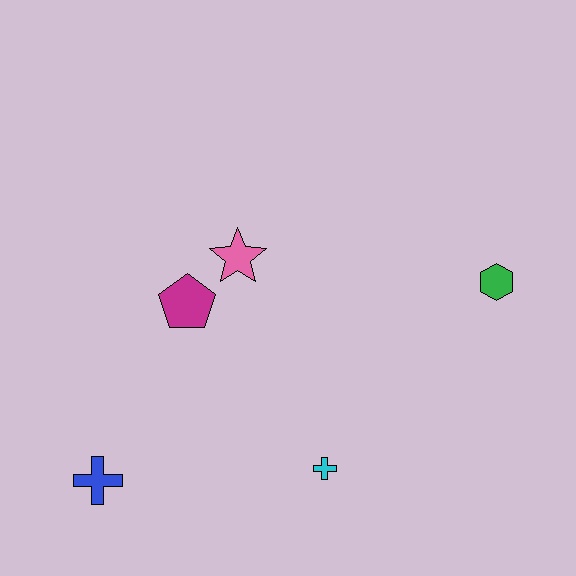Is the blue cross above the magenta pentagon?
No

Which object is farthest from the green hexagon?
The blue cross is farthest from the green hexagon.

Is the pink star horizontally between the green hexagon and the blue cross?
Yes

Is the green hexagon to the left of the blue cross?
No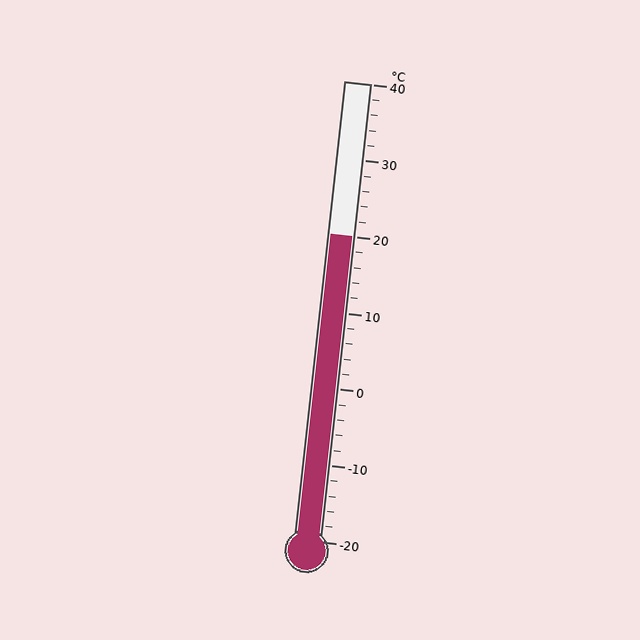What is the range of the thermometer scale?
The thermometer scale ranges from -20°C to 40°C.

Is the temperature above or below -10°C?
The temperature is above -10°C.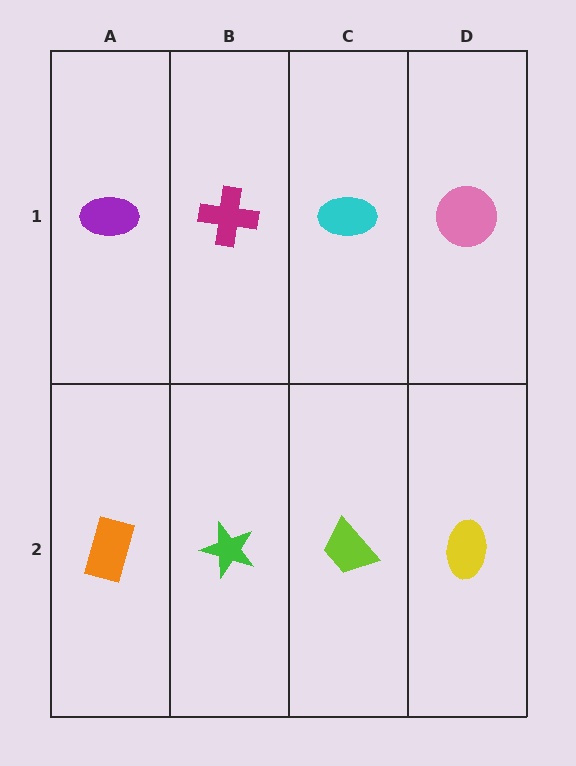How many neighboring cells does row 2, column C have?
3.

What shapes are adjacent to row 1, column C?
A lime trapezoid (row 2, column C), a magenta cross (row 1, column B), a pink circle (row 1, column D).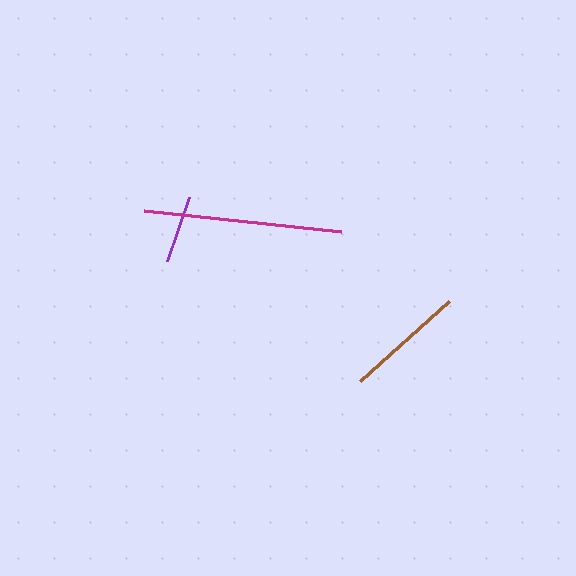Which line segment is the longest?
The magenta line is the longest at approximately 198 pixels.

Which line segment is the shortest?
The purple line is the shortest at approximately 68 pixels.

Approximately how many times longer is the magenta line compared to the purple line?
The magenta line is approximately 2.9 times the length of the purple line.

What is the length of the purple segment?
The purple segment is approximately 68 pixels long.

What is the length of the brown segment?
The brown segment is approximately 120 pixels long.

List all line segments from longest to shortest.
From longest to shortest: magenta, brown, purple.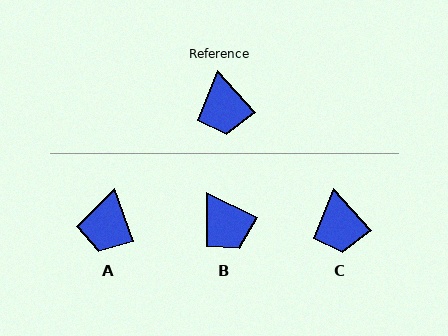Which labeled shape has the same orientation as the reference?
C.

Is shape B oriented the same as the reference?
No, it is off by about 23 degrees.